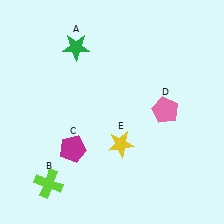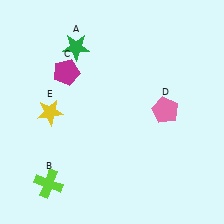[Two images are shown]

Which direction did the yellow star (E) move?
The yellow star (E) moved left.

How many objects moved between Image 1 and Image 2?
2 objects moved between the two images.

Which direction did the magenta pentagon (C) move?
The magenta pentagon (C) moved up.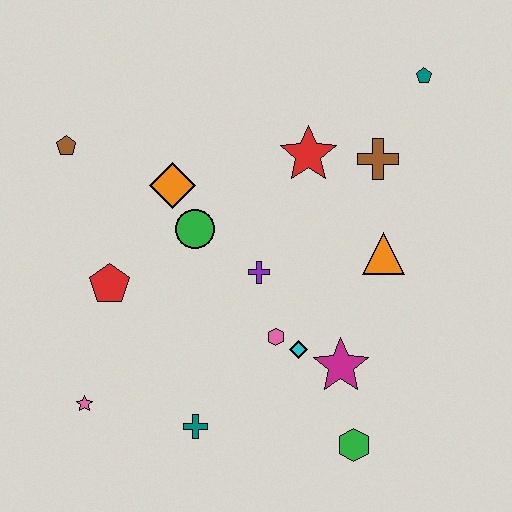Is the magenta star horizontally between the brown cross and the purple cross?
Yes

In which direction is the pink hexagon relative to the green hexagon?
The pink hexagon is above the green hexagon.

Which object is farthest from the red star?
The pink star is farthest from the red star.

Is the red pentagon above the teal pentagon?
No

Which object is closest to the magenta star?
The cyan diamond is closest to the magenta star.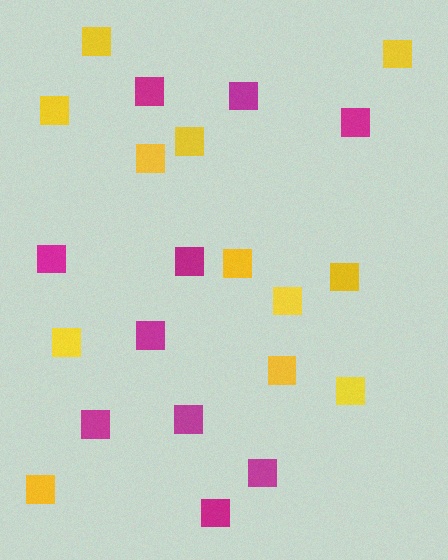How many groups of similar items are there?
There are 2 groups: one group of magenta squares (10) and one group of yellow squares (12).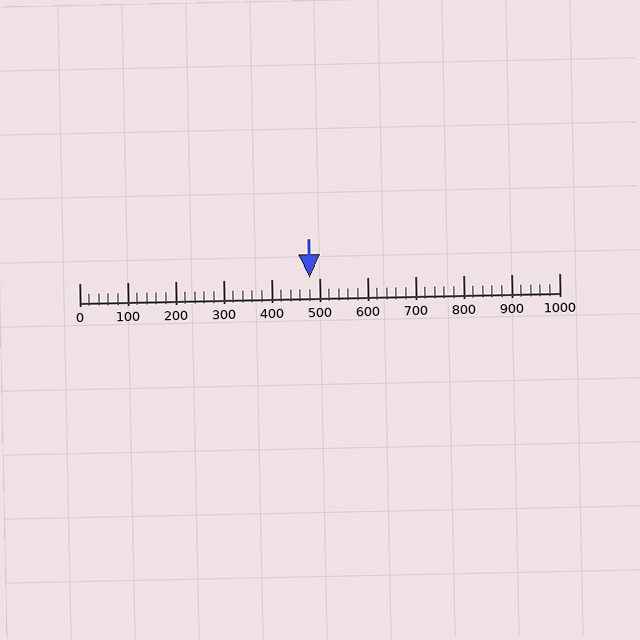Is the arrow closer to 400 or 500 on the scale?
The arrow is closer to 500.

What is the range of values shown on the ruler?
The ruler shows values from 0 to 1000.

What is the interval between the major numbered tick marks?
The major tick marks are spaced 100 units apart.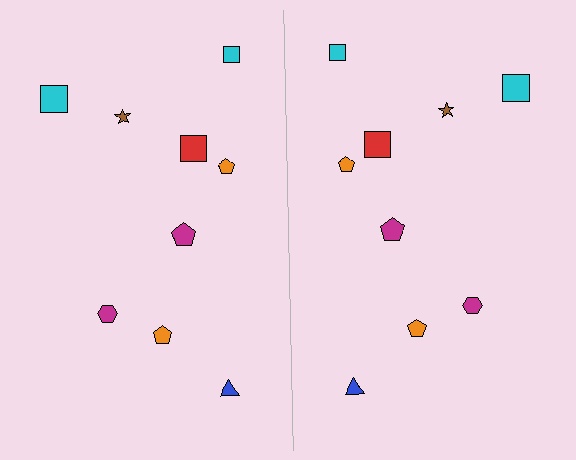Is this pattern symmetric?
Yes, this pattern has bilateral (reflection) symmetry.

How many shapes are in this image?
There are 18 shapes in this image.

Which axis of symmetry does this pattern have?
The pattern has a vertical axis of symmetry running through the center of the image.